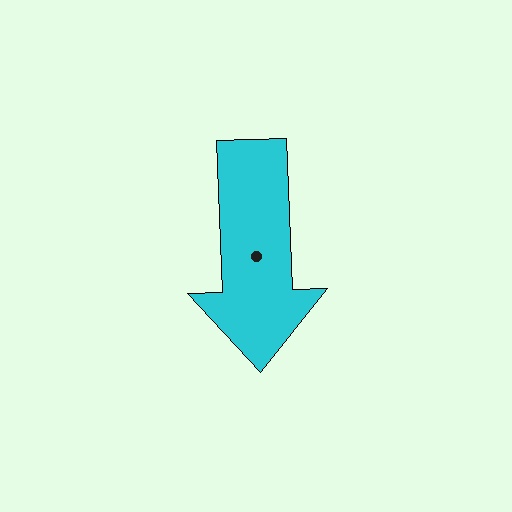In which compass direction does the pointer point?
South.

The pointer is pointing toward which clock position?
Roughly 6 o'clock.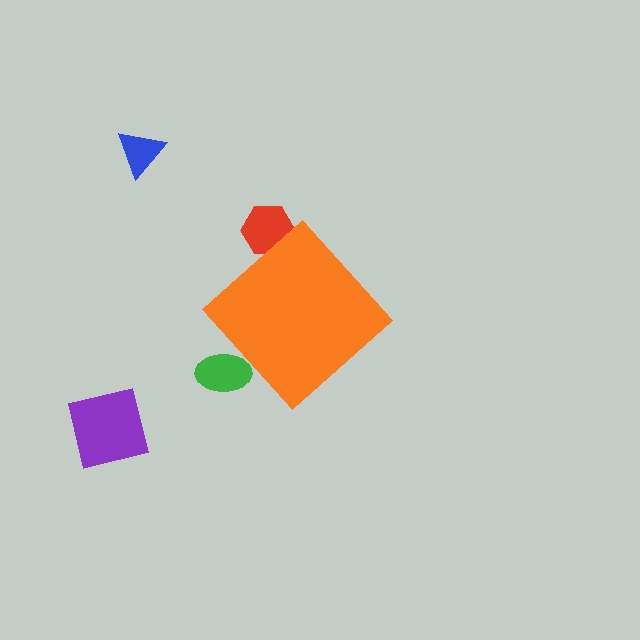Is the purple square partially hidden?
No, the purple square is fully visible.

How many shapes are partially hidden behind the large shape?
2 shapes are partially hidden.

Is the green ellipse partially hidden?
Yes, the green ellipse is partially hidden behind the orange diamond.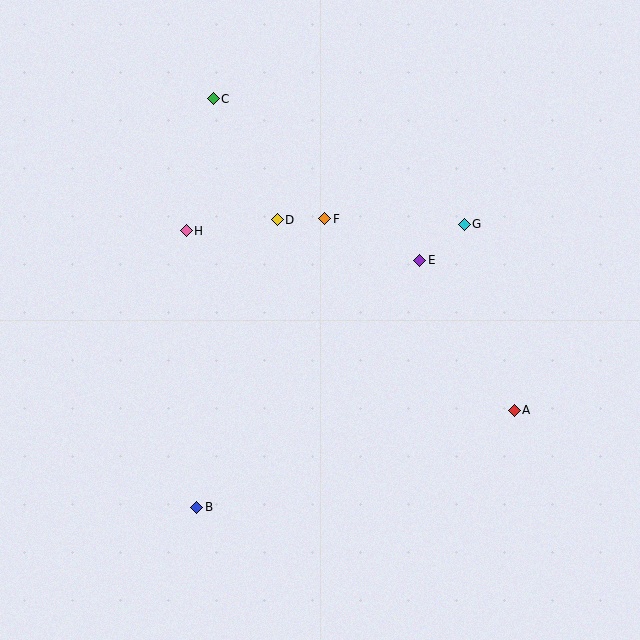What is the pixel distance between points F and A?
The distance between F and A is 269 pixels.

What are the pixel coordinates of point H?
Point H is at (186, 231).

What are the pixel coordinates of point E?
Point E is at (420, 260).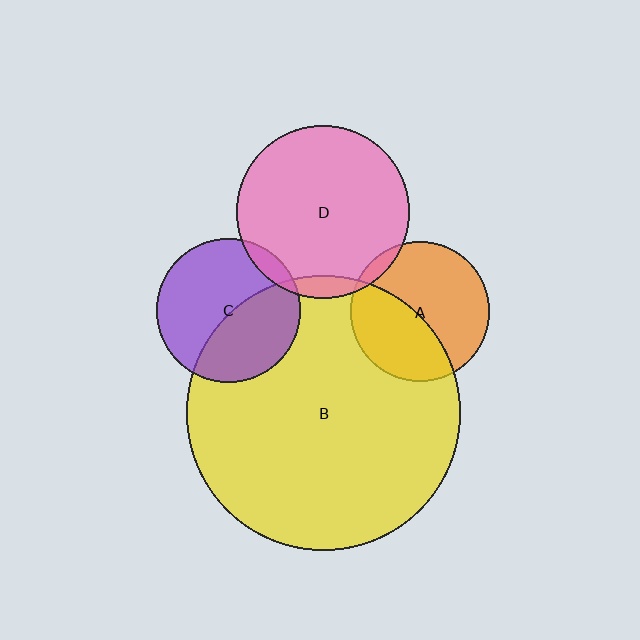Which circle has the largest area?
Circle B (yellow).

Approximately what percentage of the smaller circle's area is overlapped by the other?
Approximately 40%.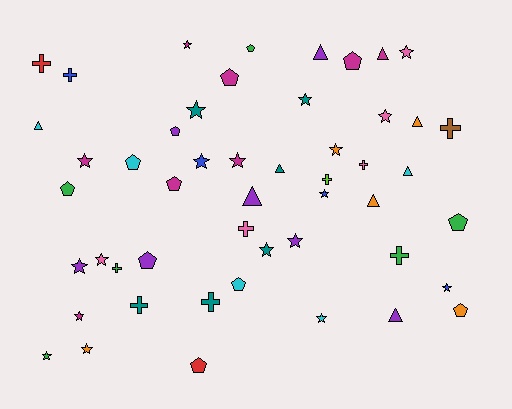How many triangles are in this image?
There are 9 triangles.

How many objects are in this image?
There are 50 objects.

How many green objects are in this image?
There are 6 green objects.